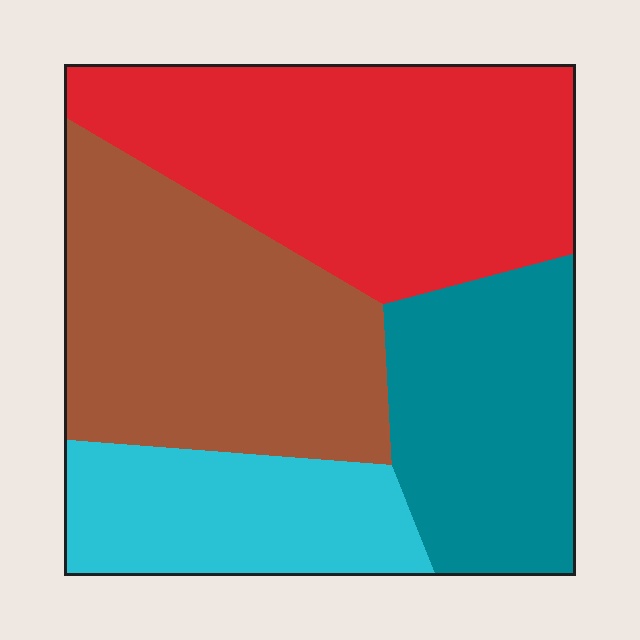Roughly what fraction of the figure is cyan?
Cyan covers about 15% of the figure.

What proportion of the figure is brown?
Brown covers about 30% of the figure.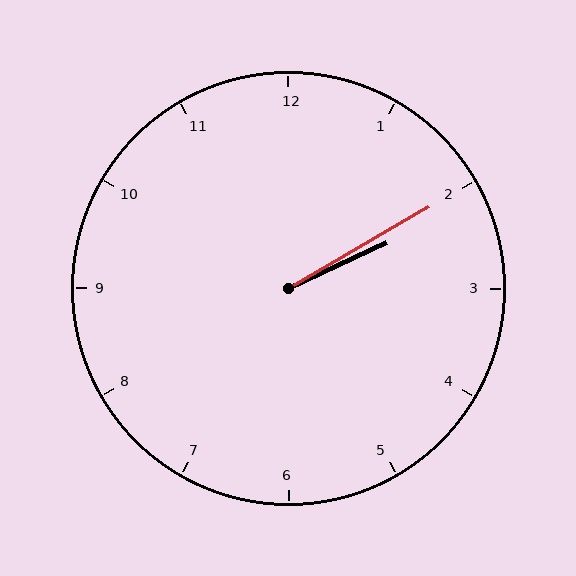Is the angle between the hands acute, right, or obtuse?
It is acute.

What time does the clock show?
2:10.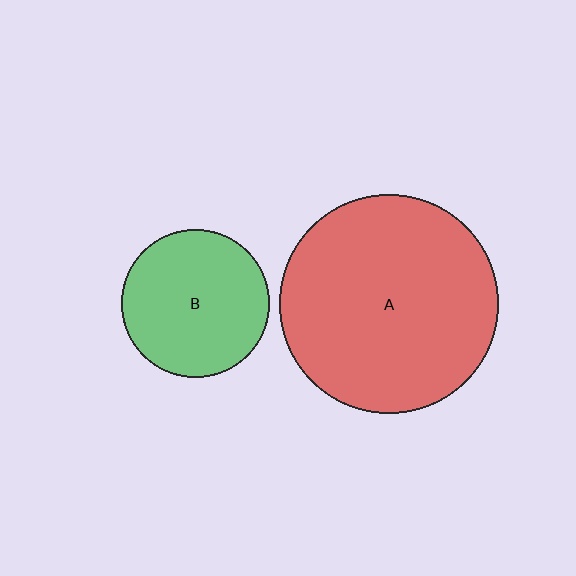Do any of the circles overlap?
No, none of the circles overlap.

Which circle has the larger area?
Circle A (red).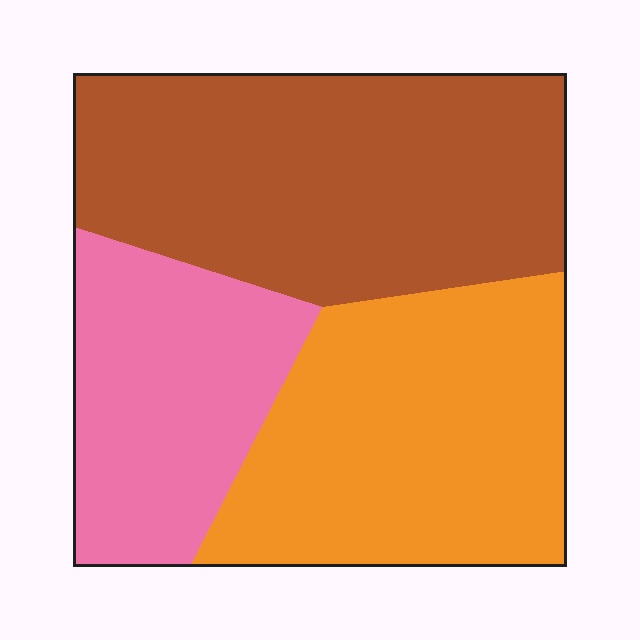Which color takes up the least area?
Pink, at roughly 25%.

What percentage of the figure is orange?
Orange takes up between a third and a half of the figure.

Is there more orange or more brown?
Brown.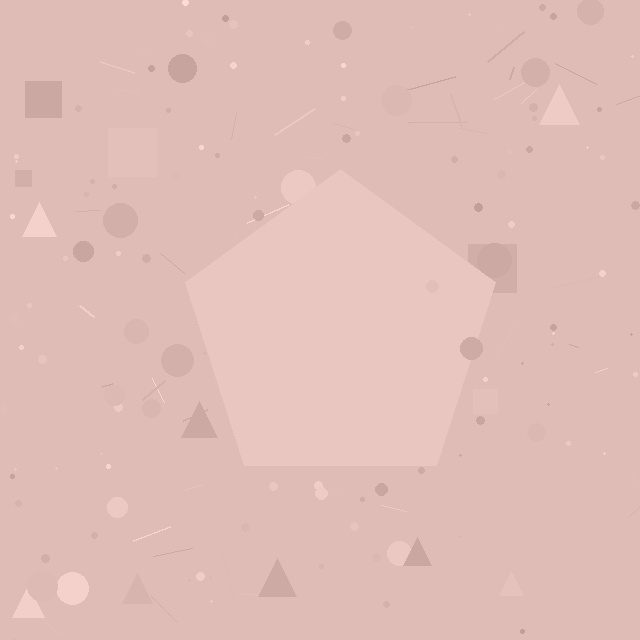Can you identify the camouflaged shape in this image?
The camouflaged shape is a pentagon.